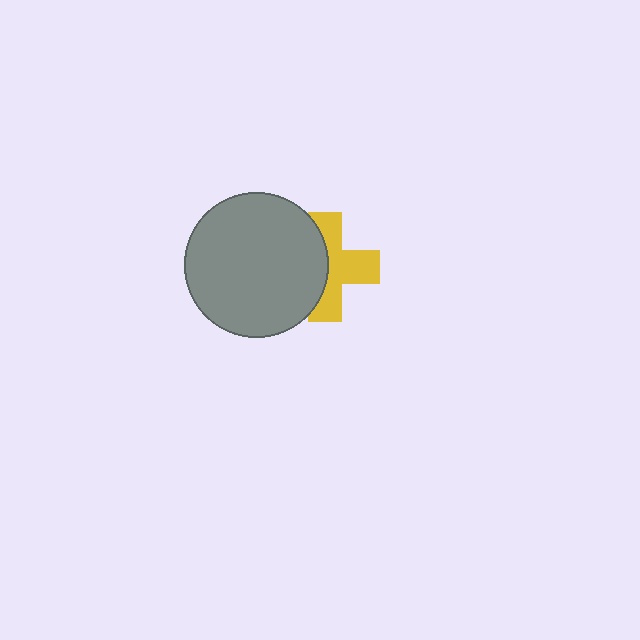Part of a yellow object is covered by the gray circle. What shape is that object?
It is a cross.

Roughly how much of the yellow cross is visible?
About half of it is visible (roughly 55%).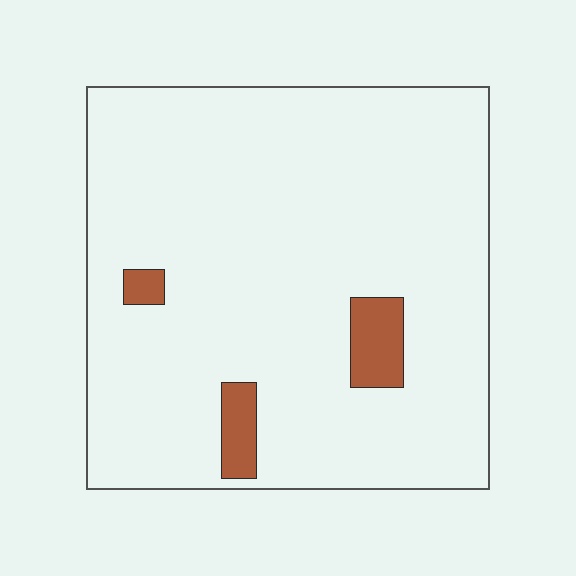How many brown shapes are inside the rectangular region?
3.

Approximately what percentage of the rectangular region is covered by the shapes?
Approximately 5%.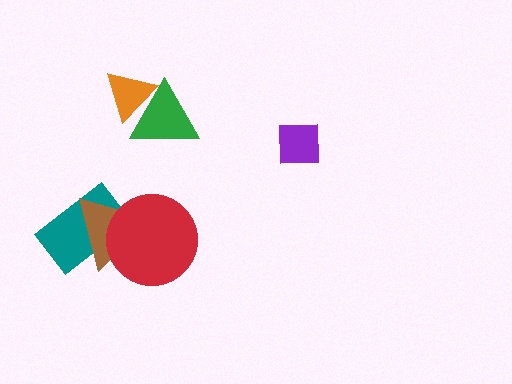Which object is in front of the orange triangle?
The green triangle is in front of the orange triangle.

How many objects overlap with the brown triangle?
2 objects overlap with the brown triangle.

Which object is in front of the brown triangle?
The red circle is in front of the brown triangle.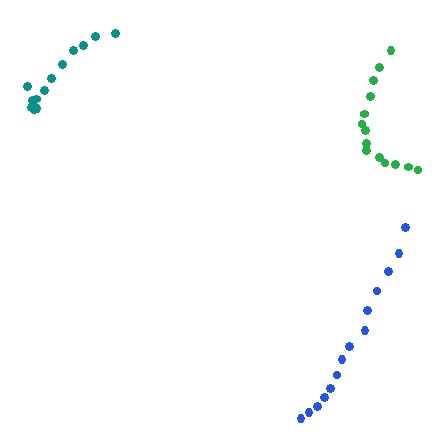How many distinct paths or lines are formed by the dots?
There are 3 distinct paths.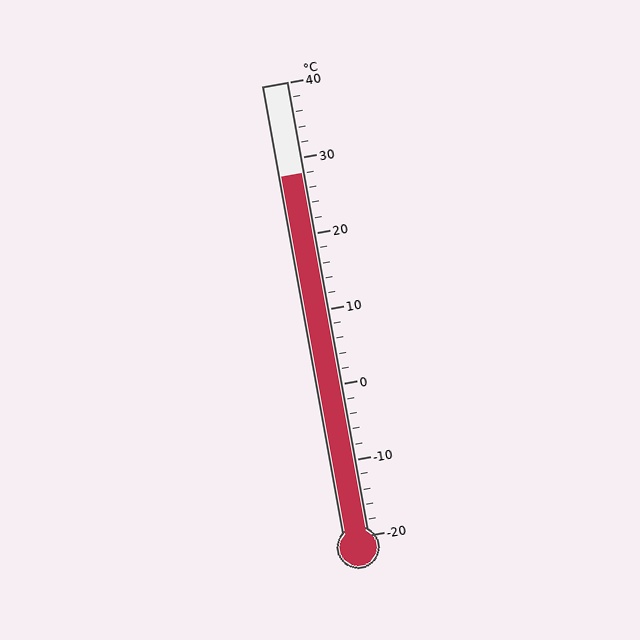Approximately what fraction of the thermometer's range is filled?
The thermometer is filled to approximately 80% of its range.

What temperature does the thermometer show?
The thermometer shows approximately 28°C.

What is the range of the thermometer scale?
The thermometer scale ranges from -20°C to 40°C.